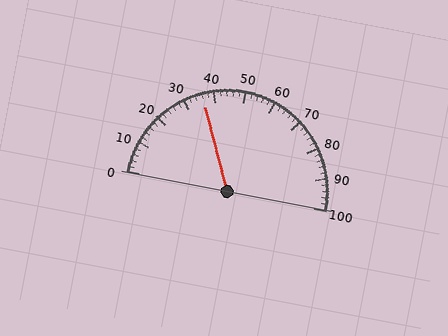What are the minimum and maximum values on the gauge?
The gauge ranges from 0 to 100.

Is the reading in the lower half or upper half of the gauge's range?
The reading is in the lower half of the range (0 to 100).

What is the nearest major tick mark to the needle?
The nearest major tick mark is 40.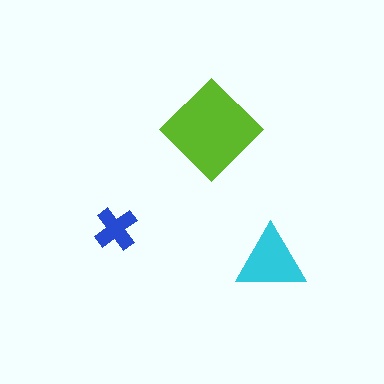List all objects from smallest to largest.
The blue cross, the cyan triangle, the lime diamond.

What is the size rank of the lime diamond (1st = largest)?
1st.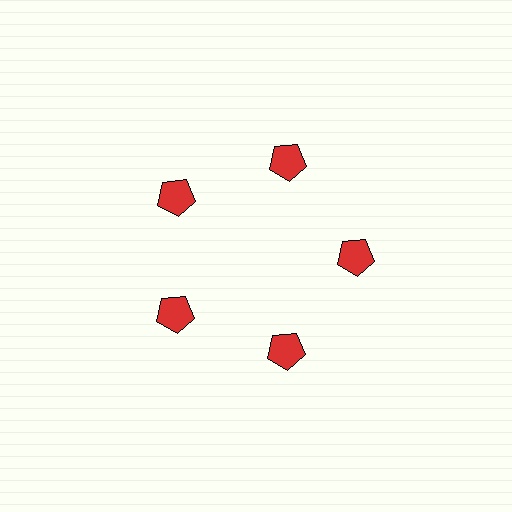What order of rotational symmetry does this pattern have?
This pattern has 5-fold rotational symmetry.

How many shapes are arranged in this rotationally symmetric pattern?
There are 5 shapes, arranged in 5 groups of 1.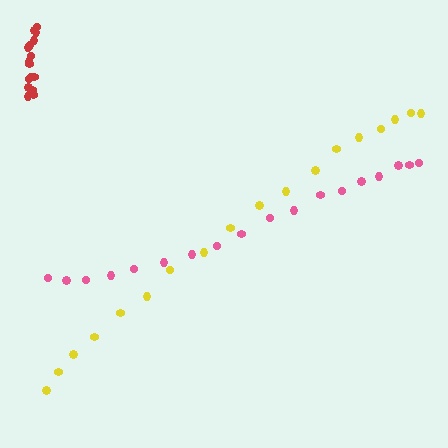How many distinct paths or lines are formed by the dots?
There are 3 distinct paths.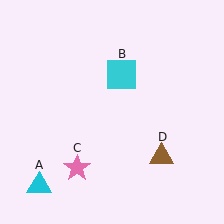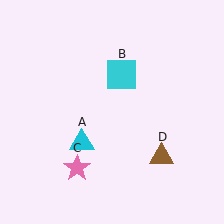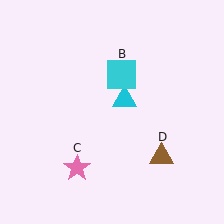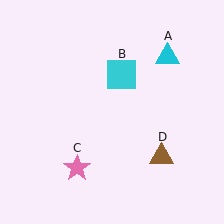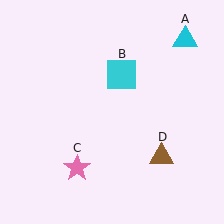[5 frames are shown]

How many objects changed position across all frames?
1 object changed position: cyan triangle (object A).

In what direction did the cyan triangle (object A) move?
The cyan triangle (object A) moved up and to the right.